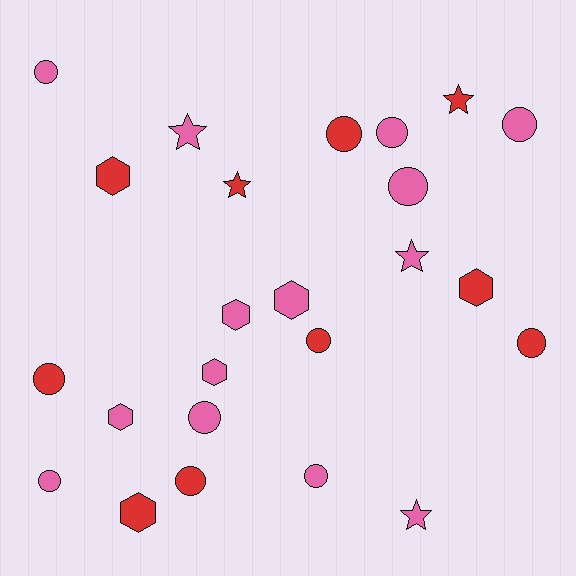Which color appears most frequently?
Pink, with 14 objects.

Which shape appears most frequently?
Circle, with 12 objects.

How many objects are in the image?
There are 24 objects.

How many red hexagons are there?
There are 3 red hexagons.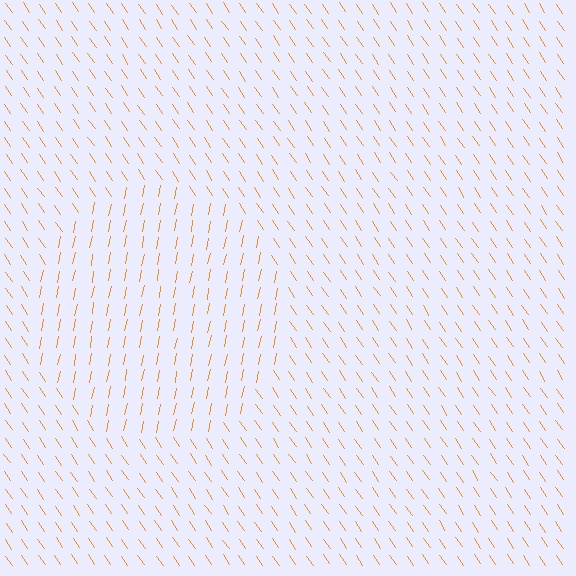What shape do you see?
I see a circle.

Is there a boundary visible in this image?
Yes, there is a texture boundary formed by a change in line orientation.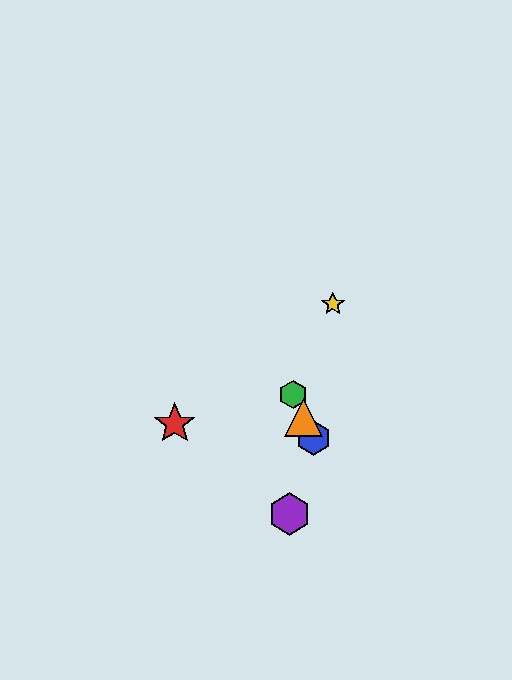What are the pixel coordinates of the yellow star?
The yellow star is at (333, 304).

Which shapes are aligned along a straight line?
The blue hexagon, the green hexagon, the orange triangle are aligned along a straight line.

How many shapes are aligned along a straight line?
3 shapes (the blue hexagon, the green hexagon, the orange triangle) are aligned along a straight line.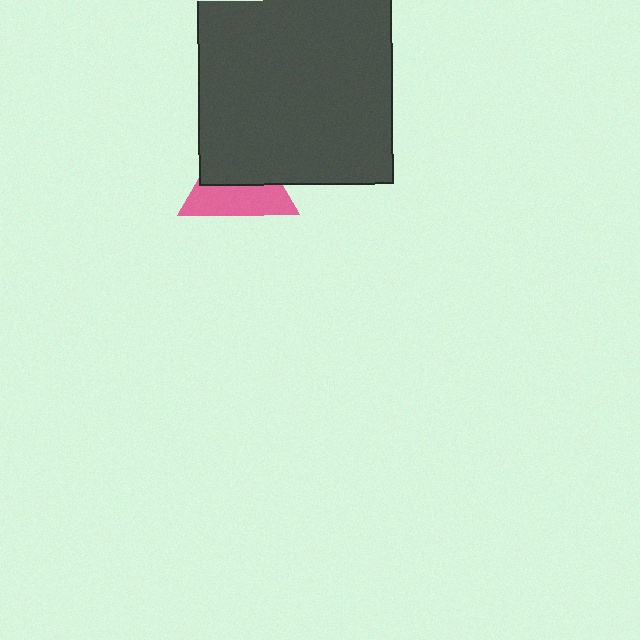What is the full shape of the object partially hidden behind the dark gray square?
The partially hidden object is a pink triangle.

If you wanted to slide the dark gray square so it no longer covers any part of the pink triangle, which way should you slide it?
Slide it up — that is the most direct way to separate the two shapes.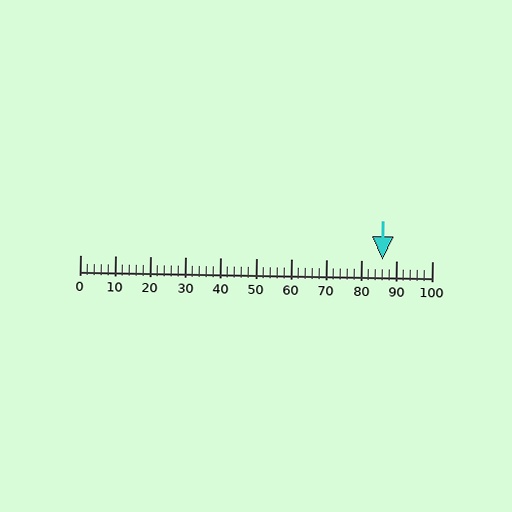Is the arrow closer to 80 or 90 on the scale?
The arrow is closer to 90.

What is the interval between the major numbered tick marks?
The major tick marks are spaced 10 units apart.